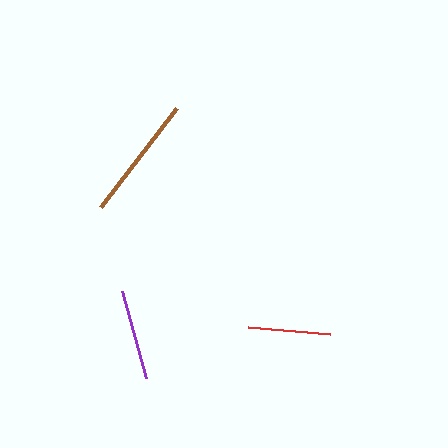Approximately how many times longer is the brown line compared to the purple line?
The brown line is approximately 1.4 times the length of the purple line.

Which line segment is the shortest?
The red line is the shortest at approximately 82 pixels.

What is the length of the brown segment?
The brown segment is approximately 125 pixels long.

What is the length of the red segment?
The red segment is approximately 82 pixels long.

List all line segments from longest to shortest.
From longest to shortest: brown, purple, red.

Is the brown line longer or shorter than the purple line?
The brown line is longer than the purple line.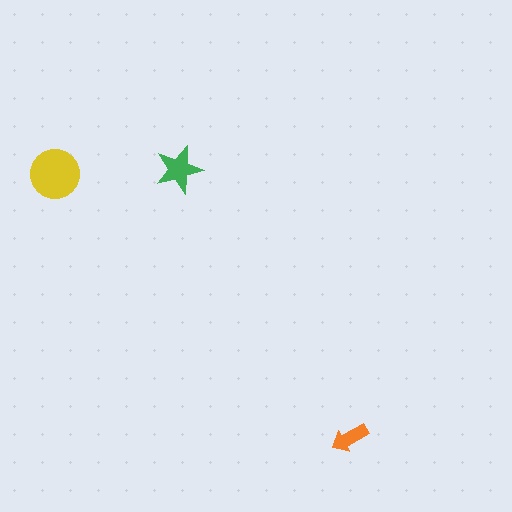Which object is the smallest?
The orange arrow.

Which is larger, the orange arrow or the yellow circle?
The yellow circle.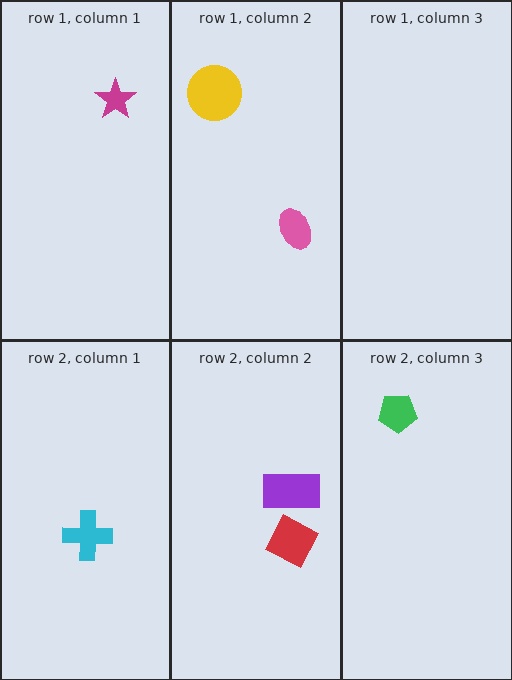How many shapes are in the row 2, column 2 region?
2.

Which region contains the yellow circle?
The row 1, column 2 region.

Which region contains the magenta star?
The row 1, column 1 region.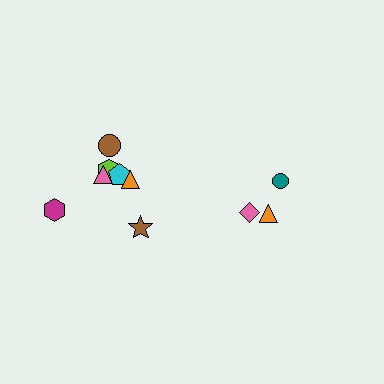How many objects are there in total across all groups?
There are 10 objects.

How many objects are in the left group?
There are 7 objects.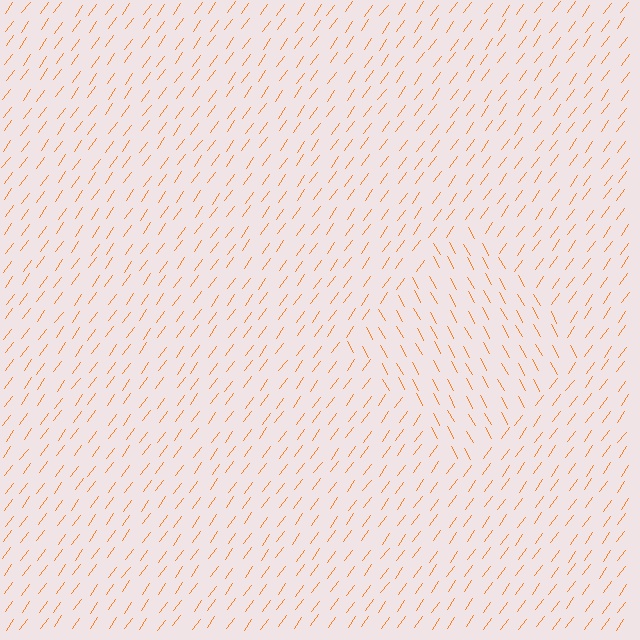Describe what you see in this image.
The image is filled with small orange line segments. A diamond region in the image has lines oriented differently from the surrounding lines, creating a visible texture boundary.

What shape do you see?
I see a diamond.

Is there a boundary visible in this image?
Yes, there is a texture boundary formed by a change in line orientation.